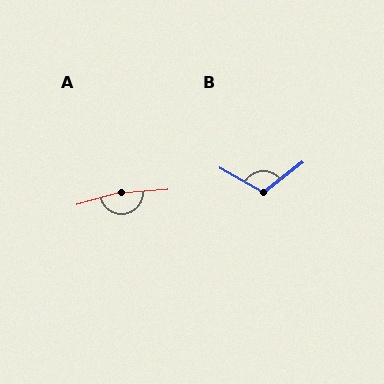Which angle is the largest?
A, at approximately 169 degrees.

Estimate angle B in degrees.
Approximately 113 degrees.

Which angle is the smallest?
B, at approximately 113 degrees.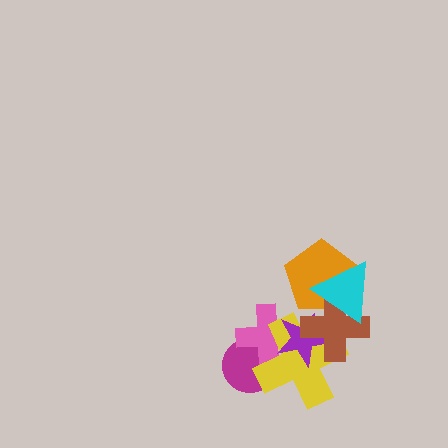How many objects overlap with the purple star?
3 objects overlap with the purple star.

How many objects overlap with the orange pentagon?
2 objects overlap with the orange pentagon.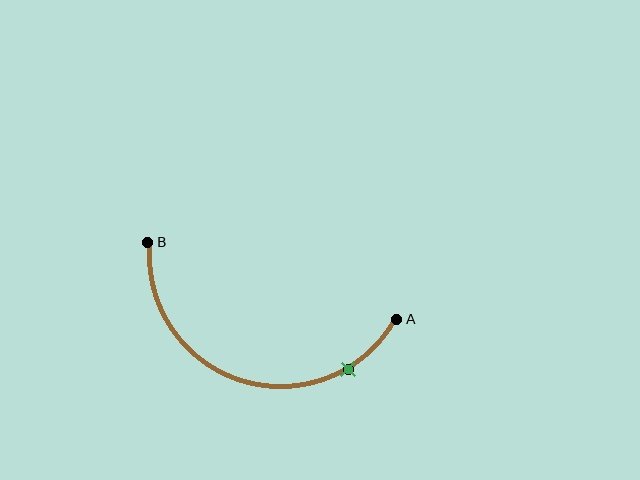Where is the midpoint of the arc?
The arc midpoint is the point on the curve farthest from the straight line joining A and B. It sits below that line.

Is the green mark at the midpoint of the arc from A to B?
No. The green mark lies on the arc but is closer to endpoint A. The arc midpoint would be at the point on the curve equidistant along the arc from both A and B.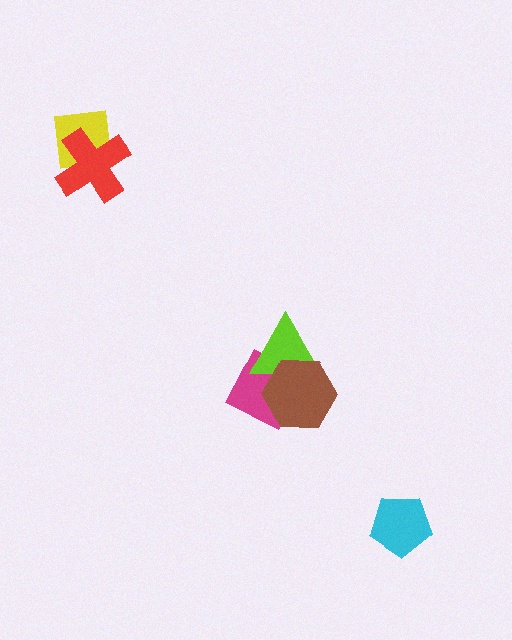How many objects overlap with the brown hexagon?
2 objects overlap with the brown hexagon.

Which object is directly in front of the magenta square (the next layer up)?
The lime triangle is directly in front of the magenta square.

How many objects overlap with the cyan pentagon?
0 objects overlap with the cyan pentagon.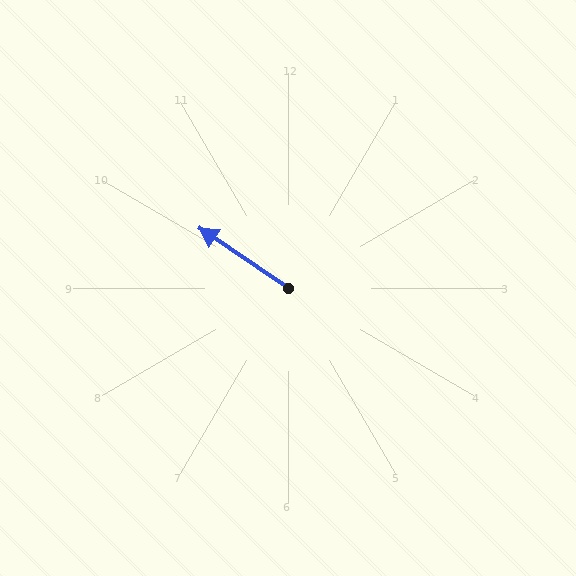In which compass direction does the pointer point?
Northwest.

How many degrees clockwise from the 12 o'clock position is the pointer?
Approximately 304 degrees.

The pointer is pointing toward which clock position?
Roughly 10 o'clock.